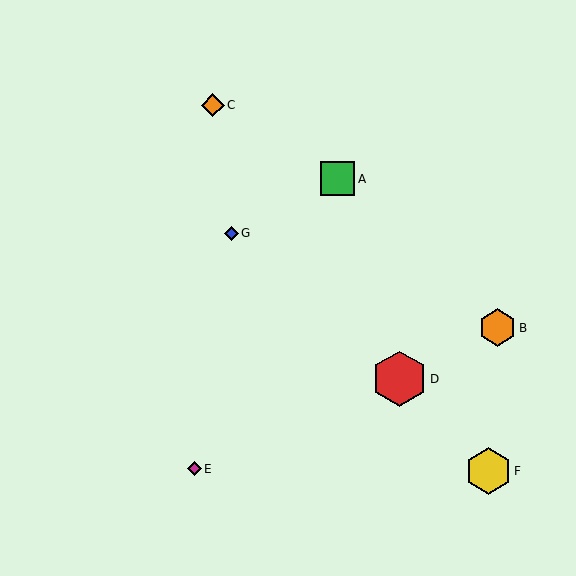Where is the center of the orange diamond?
The center of the orange diamond is at (213, 105).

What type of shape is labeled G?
Shape G is a blue diamond.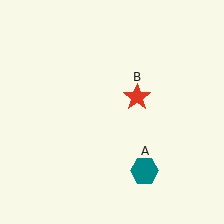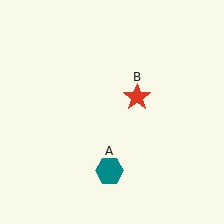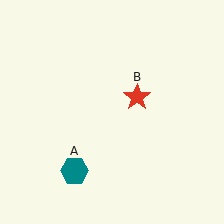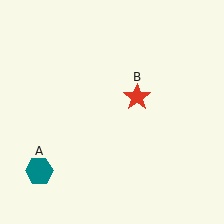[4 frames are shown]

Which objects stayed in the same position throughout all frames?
Red star (object B) remained stationary.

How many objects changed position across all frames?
1 object changed position: teal hexagon (object A).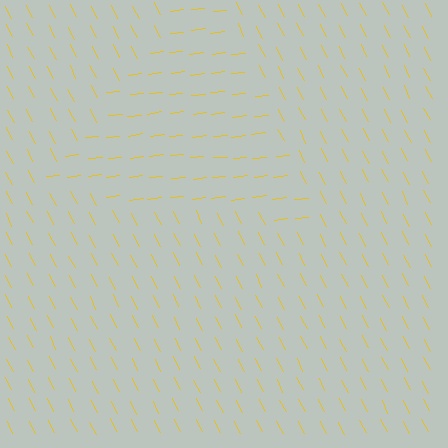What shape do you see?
I see a triangle.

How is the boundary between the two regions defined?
The boundary is defined purely by a change in line orientation (approximately 69 degrees difference). All lines are the same color and thickness.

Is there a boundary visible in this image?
Yes, there is a texture boundary formed by a change in line orientation.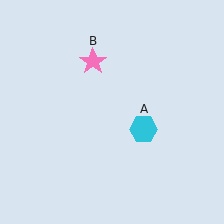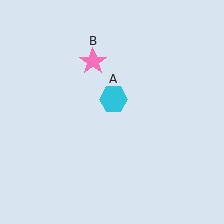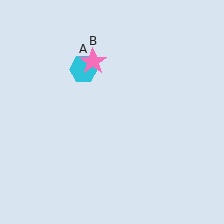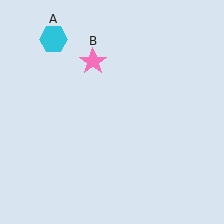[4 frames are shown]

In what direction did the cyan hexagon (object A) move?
The cyan hexagon (object A) moved up and to the left.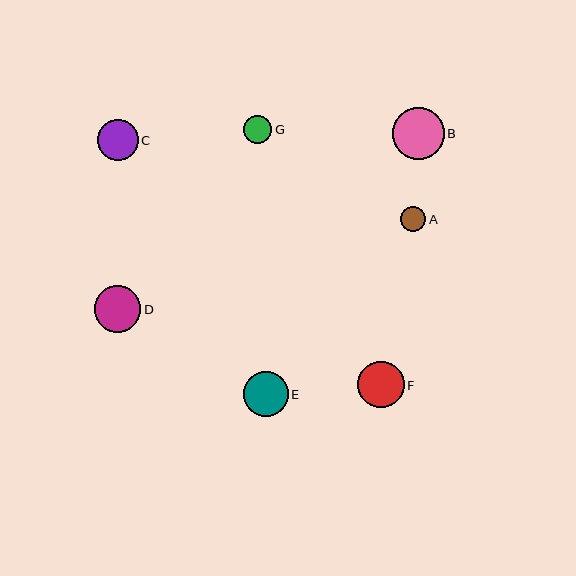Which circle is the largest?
Circle B is the largest with a size of approximately 52 pixels.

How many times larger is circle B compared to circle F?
Circle B is approximately 1.1 times the size of circle F.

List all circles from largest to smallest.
From largest to smallest: B, D, F, E, C, G, A.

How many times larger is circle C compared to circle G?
Circle C is approximately 1.5 times the size of circle G.